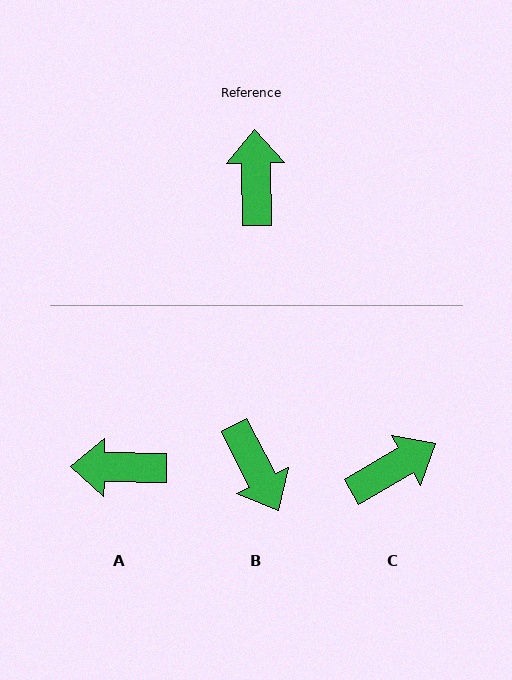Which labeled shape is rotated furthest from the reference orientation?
B, about 154 degrees away.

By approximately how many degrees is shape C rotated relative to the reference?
Approximately 61 degrees clockwise.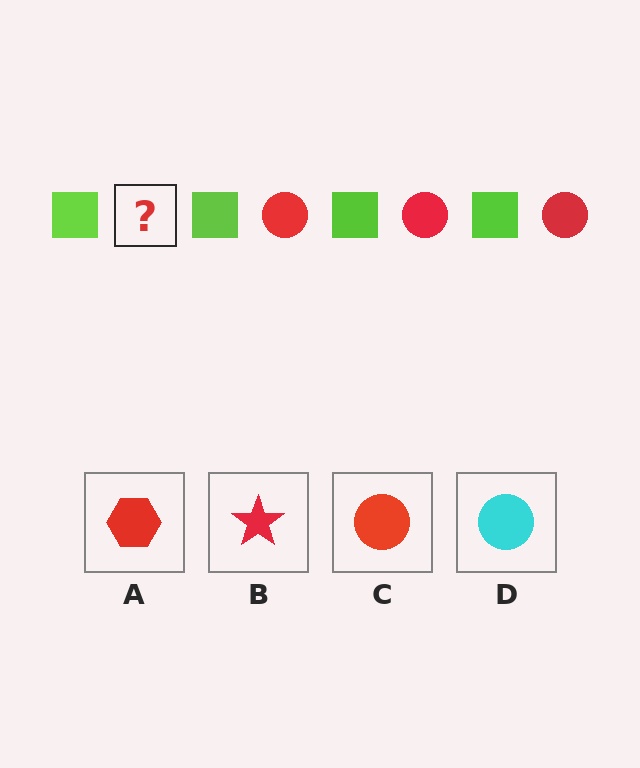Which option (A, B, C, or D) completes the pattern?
C.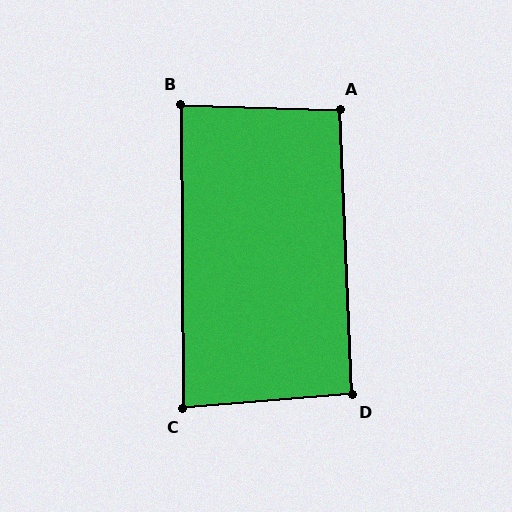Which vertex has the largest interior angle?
A, at approximately 94 degrees.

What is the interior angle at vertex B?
Approximately 88 degrees (approximately right).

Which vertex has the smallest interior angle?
C, at approximately 86 degrees.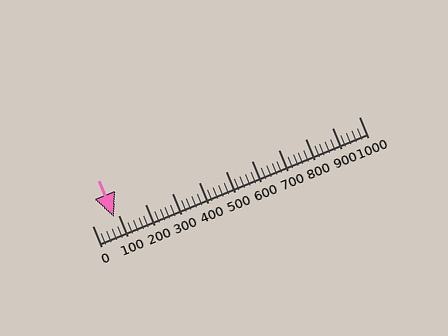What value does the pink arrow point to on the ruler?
The pink arrow points to approximately 80.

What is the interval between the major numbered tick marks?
The major tick marks are spaced 100 units apart.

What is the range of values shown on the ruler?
The ruler shows values from 0 to 1000.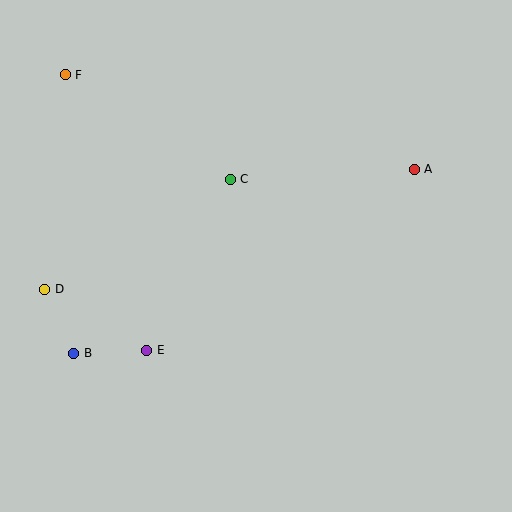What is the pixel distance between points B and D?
The distance between B and D is 70 pixels.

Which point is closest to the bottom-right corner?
Point A is closest to the bottom-right corner.